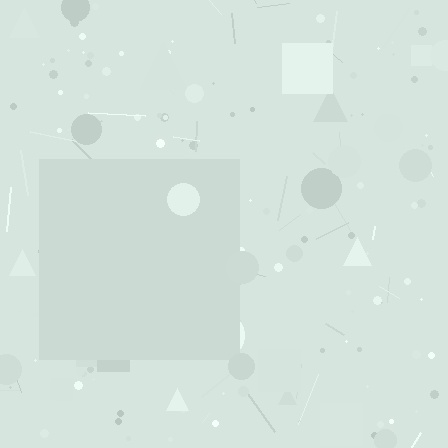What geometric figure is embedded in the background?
A square is embedded in the background.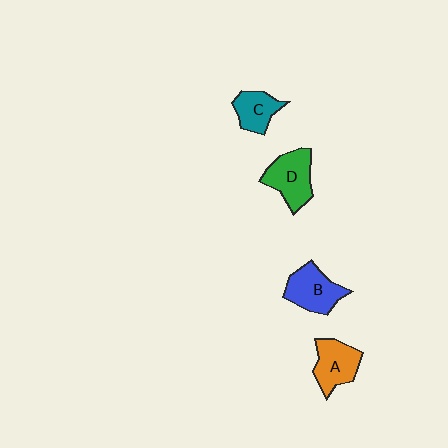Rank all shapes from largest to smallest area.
From largest to smallest: D (green), B (blue), A (orange), C (teal).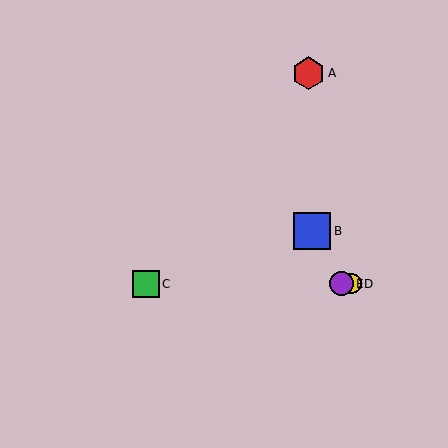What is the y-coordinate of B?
Object B is at y≈231.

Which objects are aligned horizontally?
Objects C, D, E are aligned horizontally.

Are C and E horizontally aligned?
Yes, both are at y≈284.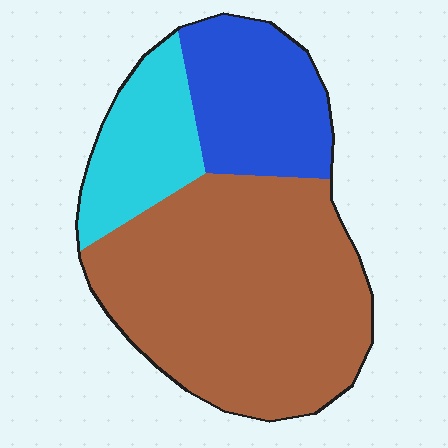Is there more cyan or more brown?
Brown.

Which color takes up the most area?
Brown, at roughly 60%.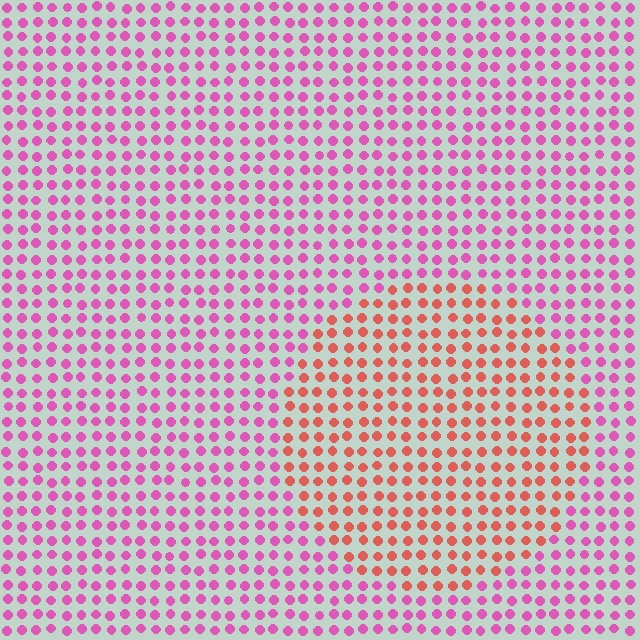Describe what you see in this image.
The image is filled with small pink elements in a uniform arrangement. A circle-shaped region is visible where the elements are tinted to a slightly different hue, forming a subtle color boundary.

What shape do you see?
I see a circle.